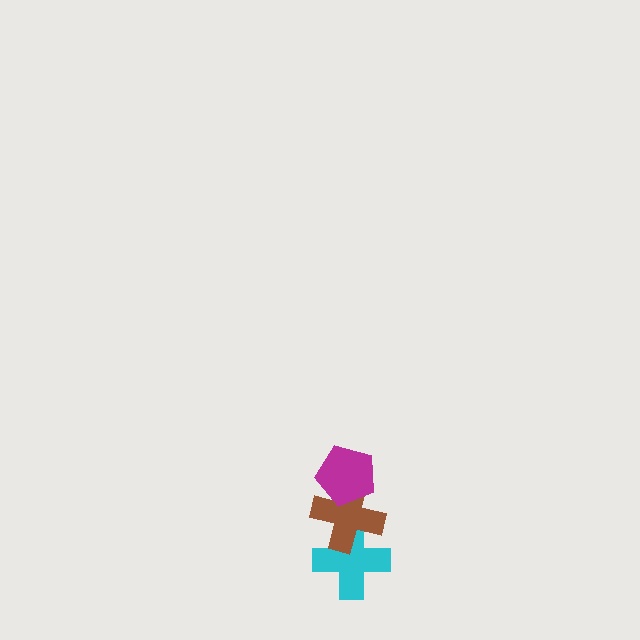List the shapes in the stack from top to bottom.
From top to bottom: the magenta pentagon, the brown cross, the cyan cross.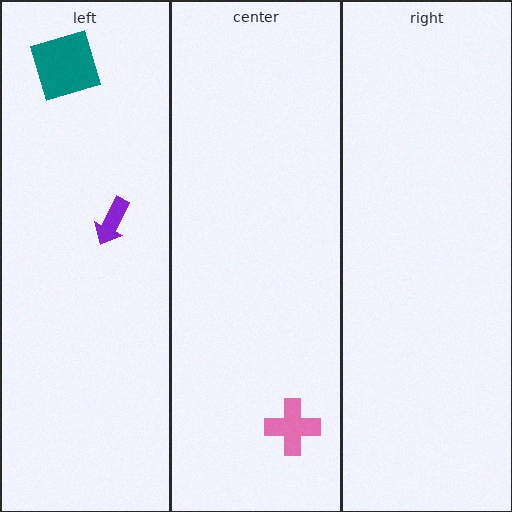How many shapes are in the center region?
1.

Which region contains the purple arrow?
The left region.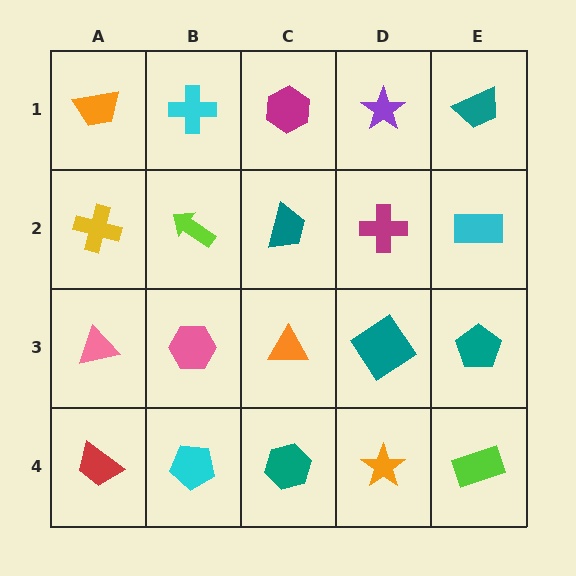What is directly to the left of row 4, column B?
A red trapezoid.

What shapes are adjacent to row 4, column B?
A pink hexagon (row 3, column B), a red trapezoid (row 4, column A), a teal hexagon (row 4, column C).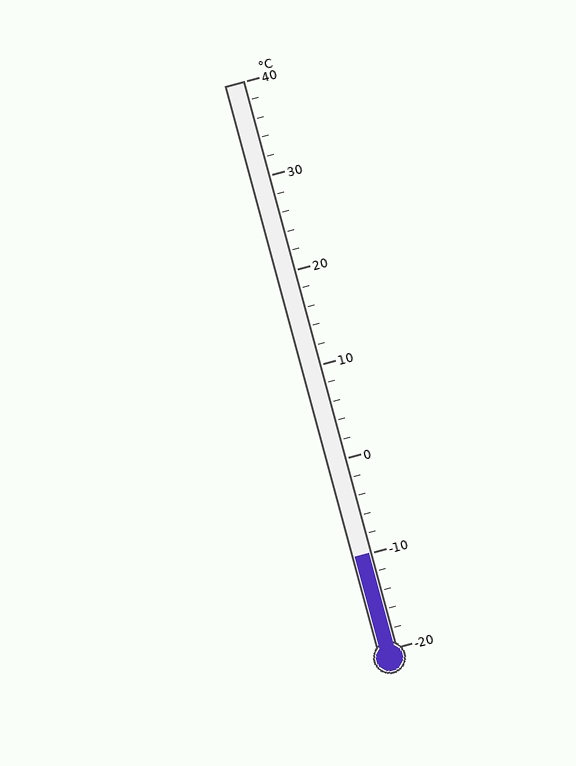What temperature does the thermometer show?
The thermometer shows approximately -10°C.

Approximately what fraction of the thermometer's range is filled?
The thermometer is filled to approximately 15% of its range.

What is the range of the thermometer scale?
The thermometer scale ranges from -20°C to 40°C.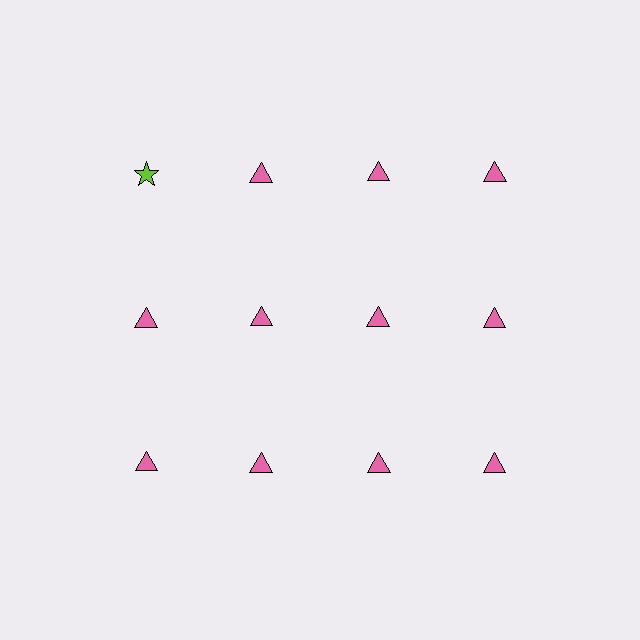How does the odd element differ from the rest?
It differs in both color (lime instead of pink) and shape (star instead of triangle).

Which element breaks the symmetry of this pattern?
The lime star in the top row, leftmost column breaks the symmetry. All other shapes are pink triangles.